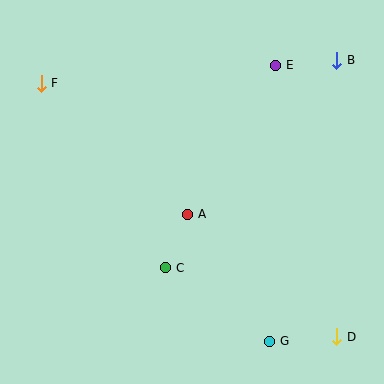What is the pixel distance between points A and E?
The distance between A and E is 173 pixels.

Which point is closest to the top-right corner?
Point B is closest to the top-right corner.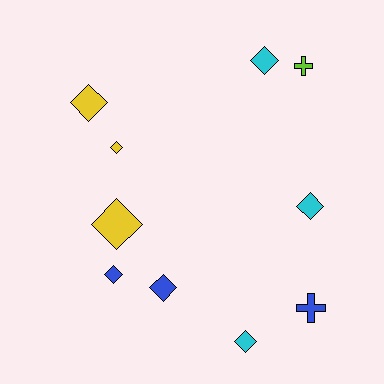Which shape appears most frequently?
Diamond, with 8 objects.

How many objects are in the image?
There are 10 objects.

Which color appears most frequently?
Cyan, with 3 objects.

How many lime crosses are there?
There is 1 lime cross.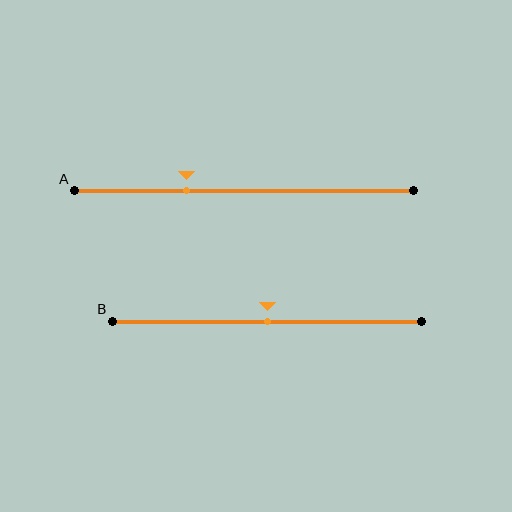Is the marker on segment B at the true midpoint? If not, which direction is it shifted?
Yes, the marker on segment B is at the true midpoint.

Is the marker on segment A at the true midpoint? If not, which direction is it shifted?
No, the marker on segment A is shifted to the left by about 17% of the segment length.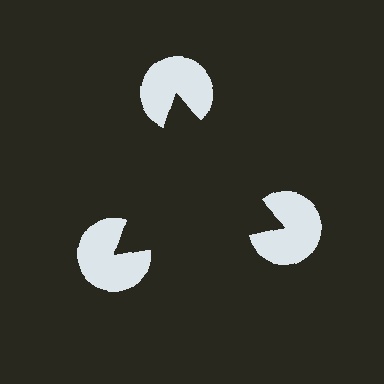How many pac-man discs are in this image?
There are 3 — one at each vertex of the illusory triangle.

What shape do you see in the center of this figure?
An illusory triangle — its edges are inferred from the aligned wedge cuts in the pac-man discs, not physically drawn.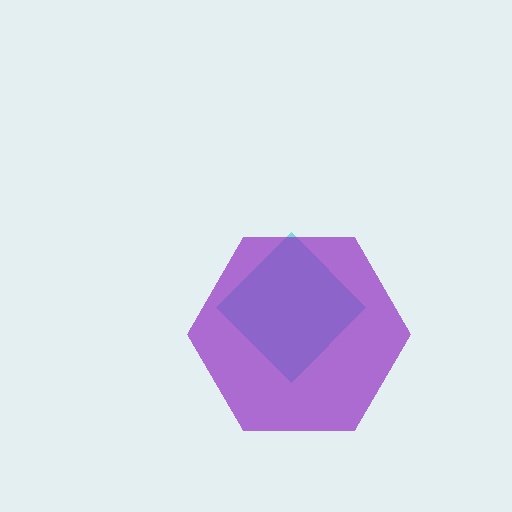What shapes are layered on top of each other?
The layered shapes are: a cyan diamond, a purple hexagon.